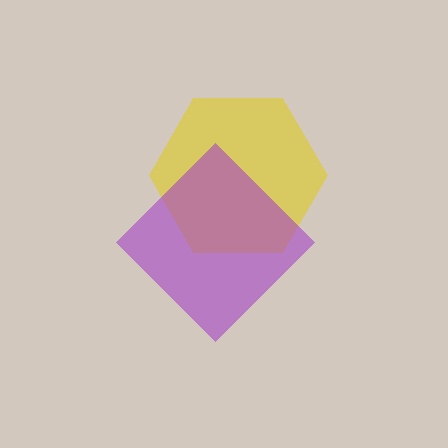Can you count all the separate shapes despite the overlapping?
Yes, there are 2 separate shapes.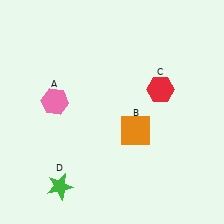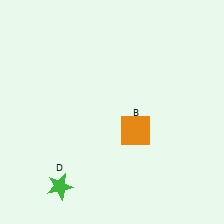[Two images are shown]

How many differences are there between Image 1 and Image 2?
There are 2 differences between the two images.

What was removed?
The red hexagon (C), the pink hexagon (A) were removed in Image 2.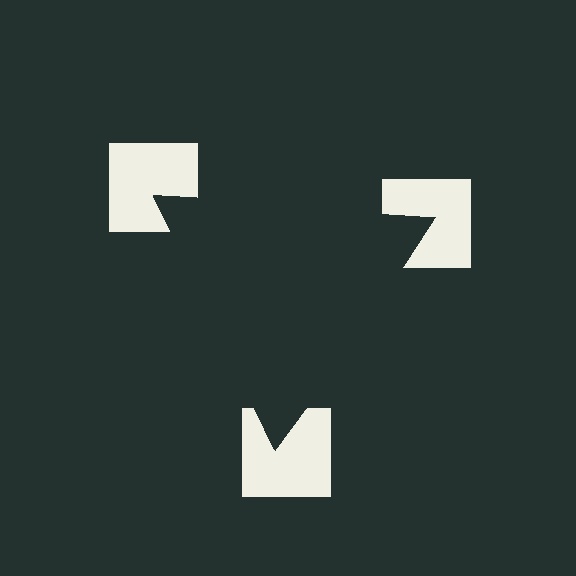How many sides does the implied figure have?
3 sides.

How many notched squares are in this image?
There are 3 — one at each vertex of the illusory triangle.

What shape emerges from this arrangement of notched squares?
An illusory triangle — its edges are inferred from the aligned wedge cuts in the notched squares, not physically drawn.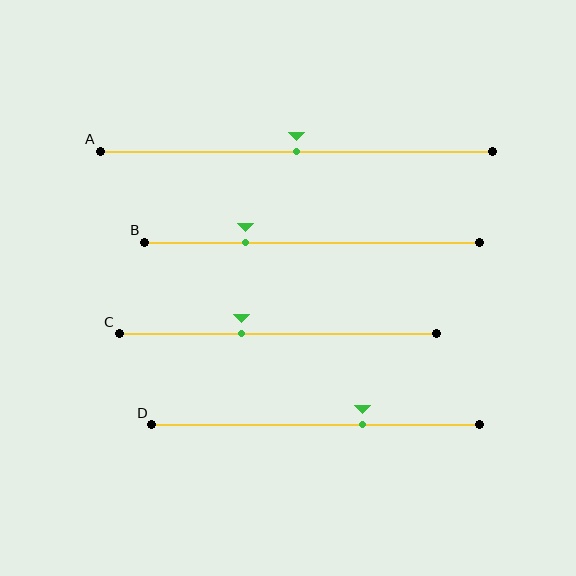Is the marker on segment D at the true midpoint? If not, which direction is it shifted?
No, the marker on segment D is shifted to the right by about 14% of the segment length.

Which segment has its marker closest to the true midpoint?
Segment A has its marker closest to the true midpoint.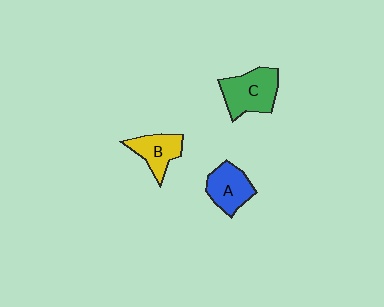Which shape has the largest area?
Shape C (green).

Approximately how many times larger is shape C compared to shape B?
Approximately 1.4 times.